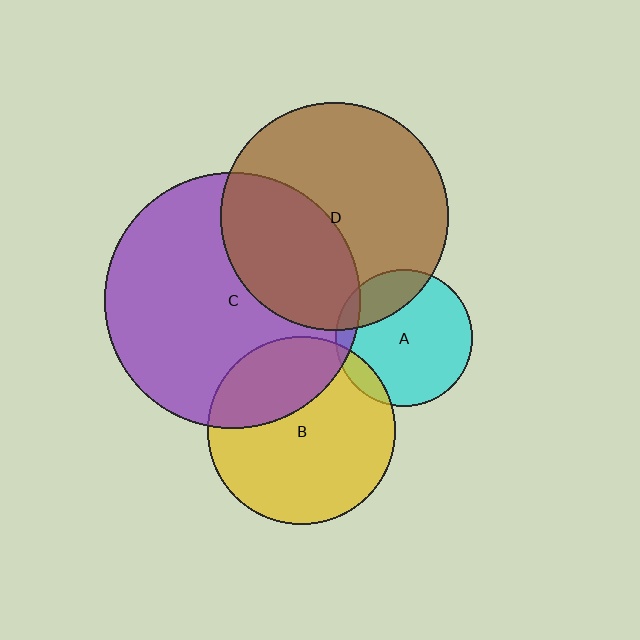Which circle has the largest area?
Circle C (purple).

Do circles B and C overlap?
Yes.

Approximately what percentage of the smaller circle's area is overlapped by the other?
Approximately 30%.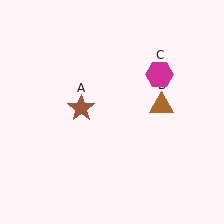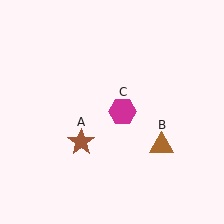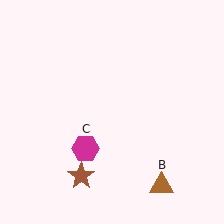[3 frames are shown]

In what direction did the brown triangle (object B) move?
The brown triangle (object B) moved down.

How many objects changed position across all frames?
3 objects changed position: brown star (object A), brown triangle (object B), magenta hexagon (object C).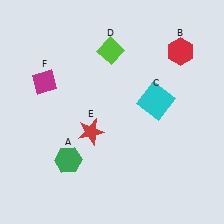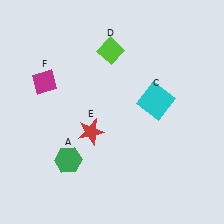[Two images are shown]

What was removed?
The red hexagon (B) was removed in Image 2.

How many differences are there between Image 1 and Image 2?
There is 1 difference between the two images.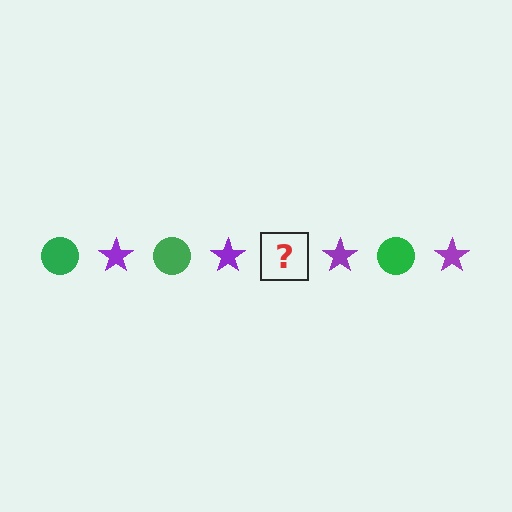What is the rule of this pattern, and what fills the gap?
The rule is that the pattern alternates between green circle and purple star. The gap should be filled with a green circle.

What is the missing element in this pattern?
The missing element is a green circle.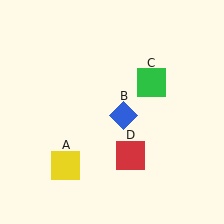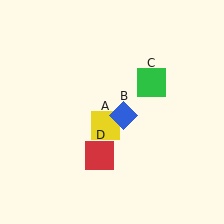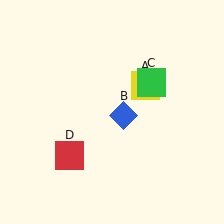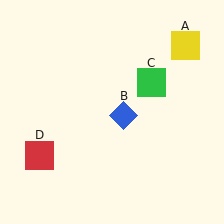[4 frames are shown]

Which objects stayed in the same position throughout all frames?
Blue diamond (object B) and green square (object C) remained stationary.